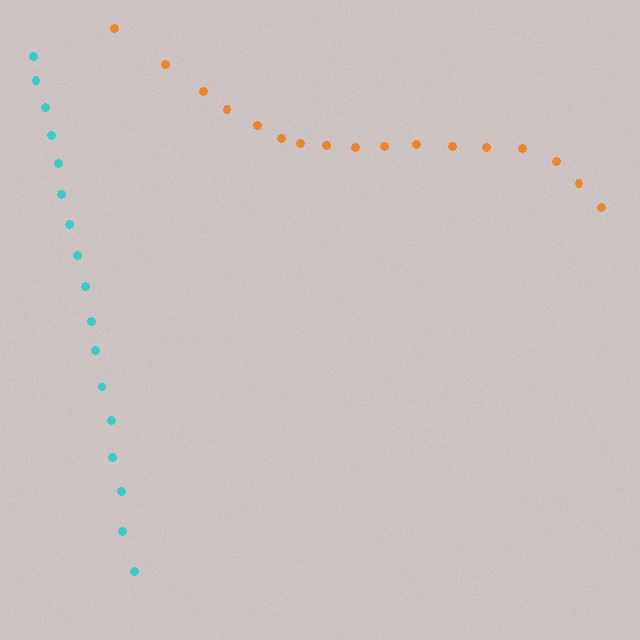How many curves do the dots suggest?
There are 2 distinct paths.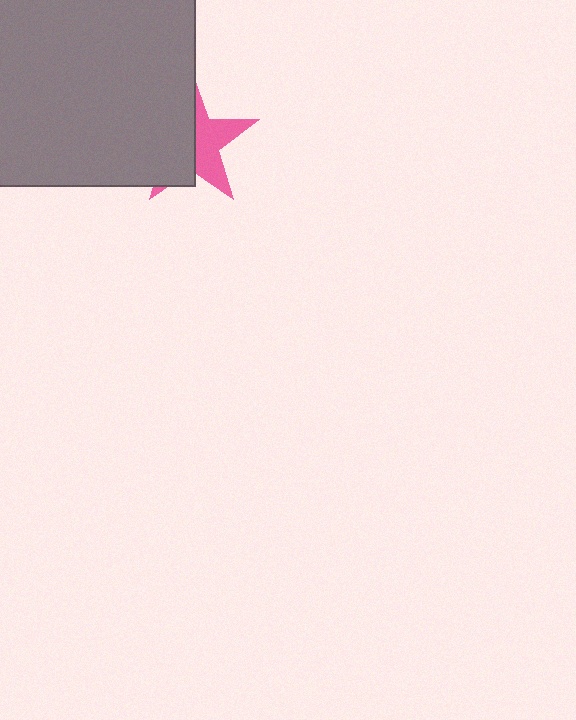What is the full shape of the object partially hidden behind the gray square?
The partially hidden object is a pink star.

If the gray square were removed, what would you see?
You would see the complete pink star.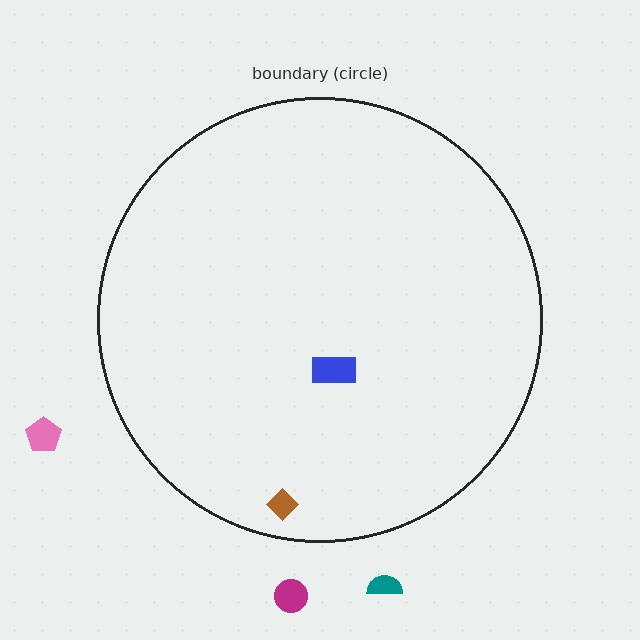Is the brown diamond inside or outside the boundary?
Inside.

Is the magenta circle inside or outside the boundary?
Outside.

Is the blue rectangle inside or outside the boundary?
Inside.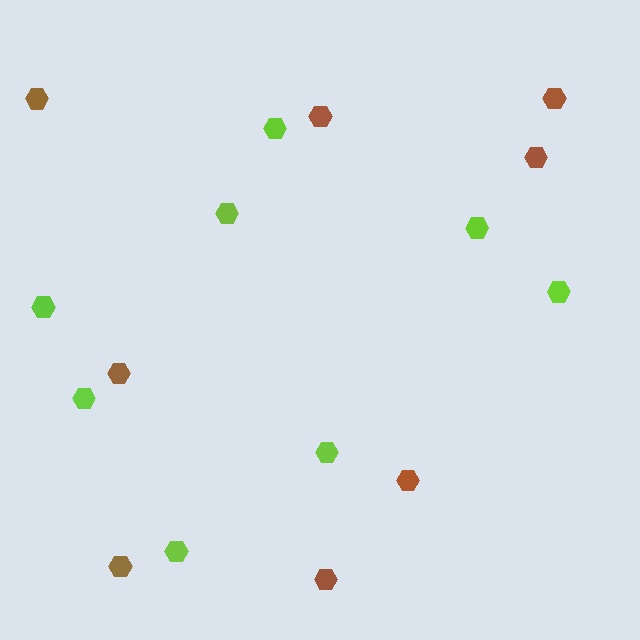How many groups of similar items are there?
There are 2 groups: one group of lime hexagons (8) and one group of brown hexagons (8).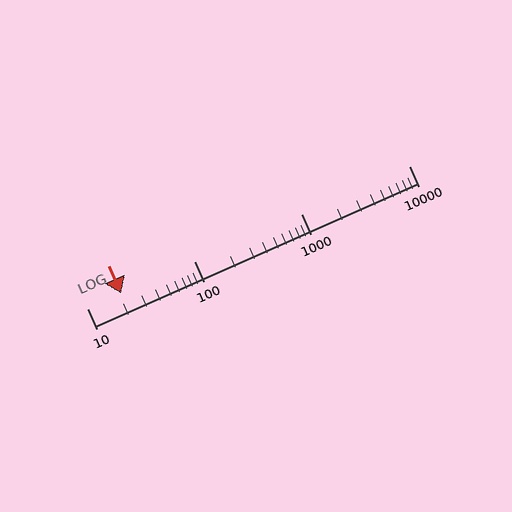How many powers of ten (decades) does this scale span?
The scale spans 3 decades, from 10 to 10000.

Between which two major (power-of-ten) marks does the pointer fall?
The pointer is between 10 and 100.